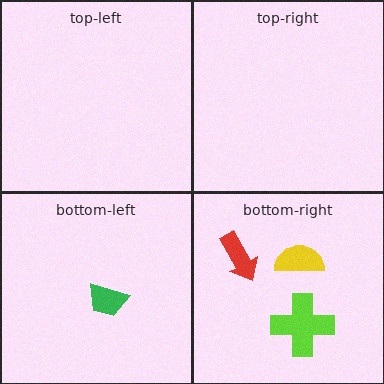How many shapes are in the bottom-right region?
3.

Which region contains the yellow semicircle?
The bottom-right region.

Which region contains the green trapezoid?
The bottom-left region.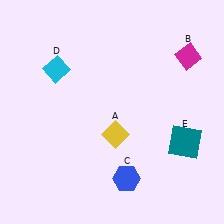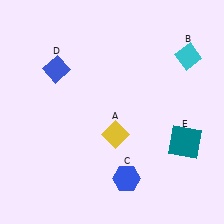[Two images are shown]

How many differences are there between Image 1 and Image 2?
There are 2 differences between the two images.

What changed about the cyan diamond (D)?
In Image 1, D is cyan. In Image 2, it changed to blue.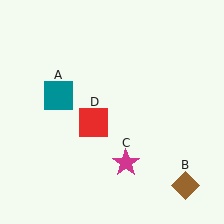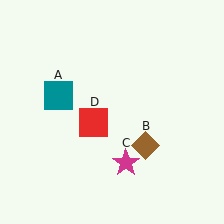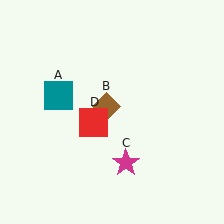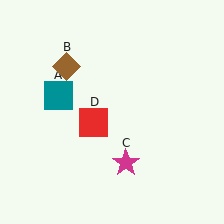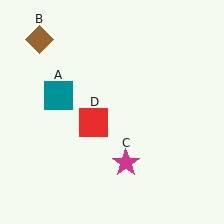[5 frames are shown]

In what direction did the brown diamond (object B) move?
The brown diamond (object B) moved up and to the left.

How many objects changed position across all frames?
1 object changed position: brown diamond (object B).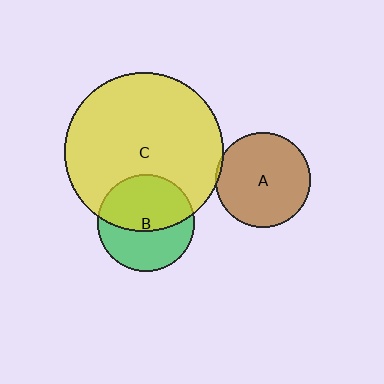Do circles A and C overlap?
Yes.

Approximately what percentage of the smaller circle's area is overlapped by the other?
Approximately 5%.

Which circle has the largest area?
Circle C (yellow).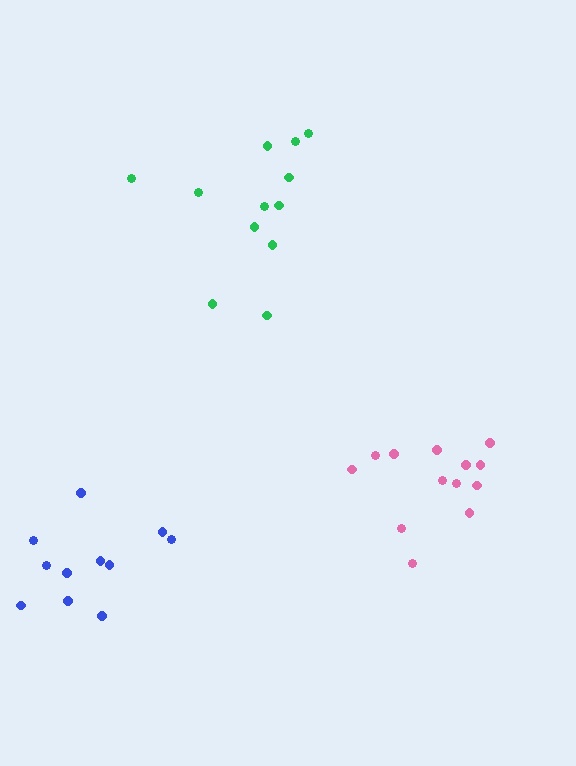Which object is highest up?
The green cluster is topmost.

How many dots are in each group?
Group 1: 13 dots, Group 2: 12 dots, Group 3: 11 dots (36 total).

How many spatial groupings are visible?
There are 3 spatial groupings.